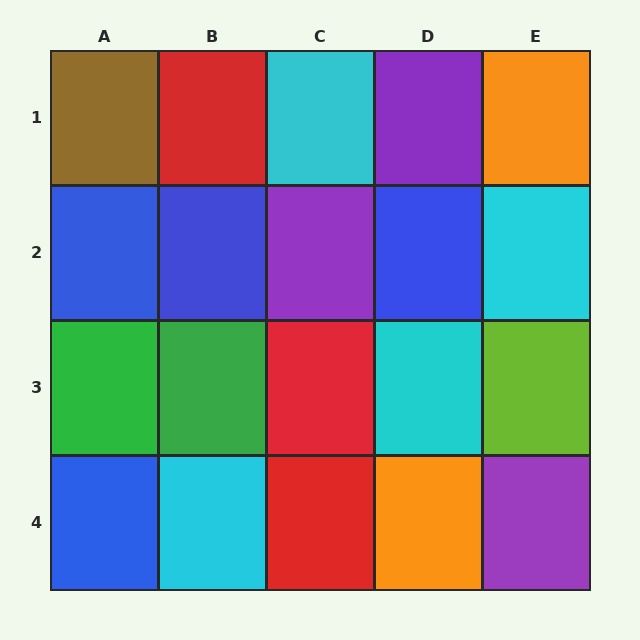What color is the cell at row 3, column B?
Green.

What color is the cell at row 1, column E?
Orange.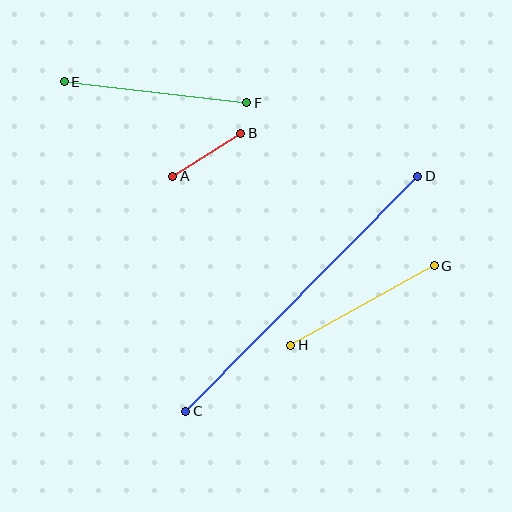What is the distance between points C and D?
The distance is approximately 330 pixels.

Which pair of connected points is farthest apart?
Points C and D are farthest apart.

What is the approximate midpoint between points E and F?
The midpoint is at approximately (155, 92) pixels.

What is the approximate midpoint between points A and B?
The midpoint is at approximately (207, 155) pixels.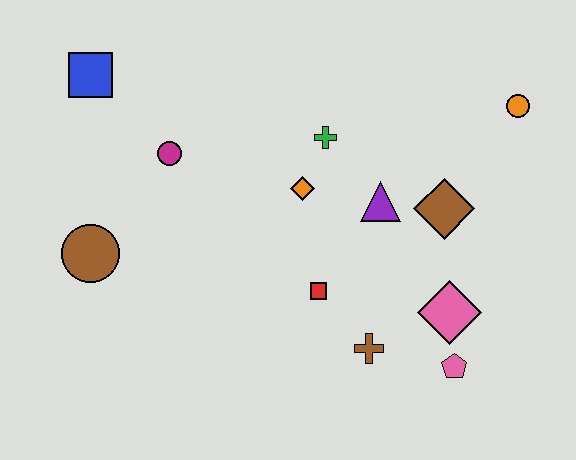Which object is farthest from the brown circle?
The orange circle is farthest from the brown circle.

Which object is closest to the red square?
The brown cross is closest to the red square.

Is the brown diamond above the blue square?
No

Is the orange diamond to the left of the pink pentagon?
Yes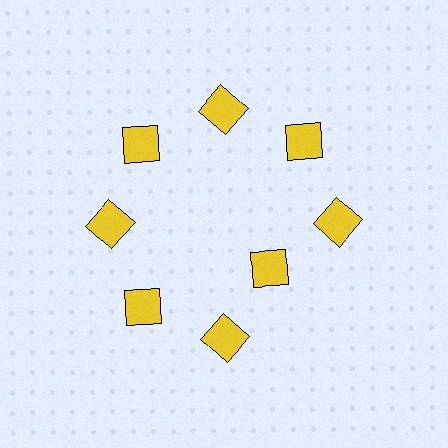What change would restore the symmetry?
The symmetry would be restored by moving it outward, back onto the ring so that all 8 squares sit at equal angles and equal distance from the center.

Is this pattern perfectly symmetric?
No. The 8 yellow squares are arranged in a ring, but one element near the 4 o'clock position is pulled inward toward the center, breaking the 8-fold rotational symmetry.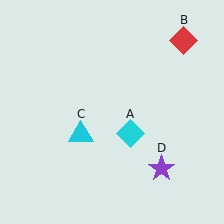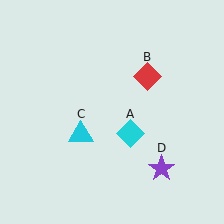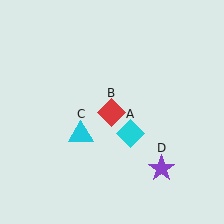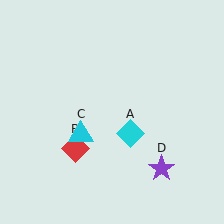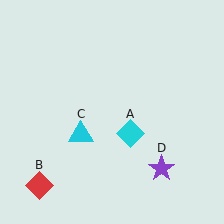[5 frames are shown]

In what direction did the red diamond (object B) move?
The red diamond (object B) moved down and to the left.